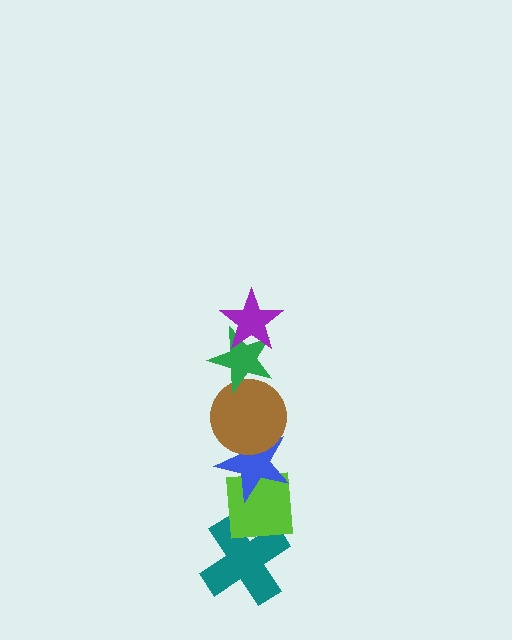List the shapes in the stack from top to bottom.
From top to bottom: the purple star, the green star, the brown circle, the blue star, the lime square, the teal cross.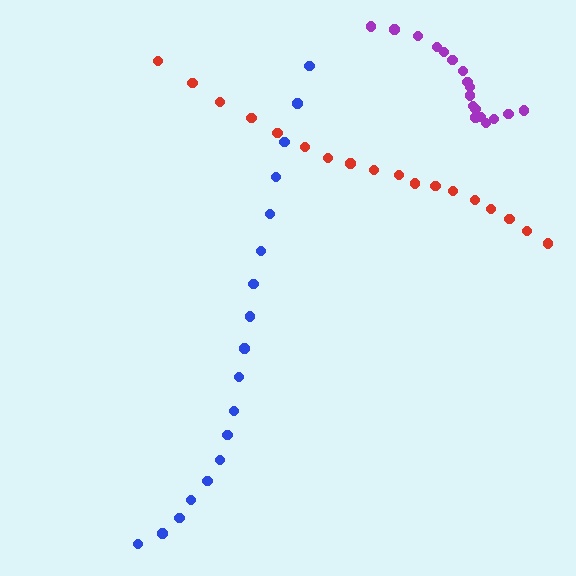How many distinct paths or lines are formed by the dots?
There are 3 distinct paths.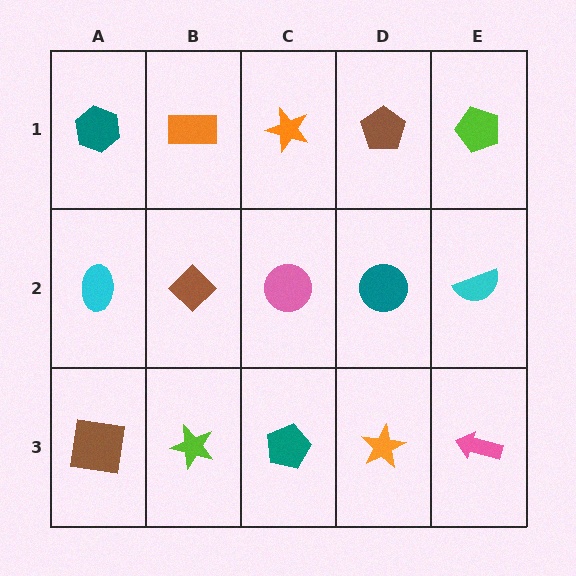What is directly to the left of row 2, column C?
A brown diamond.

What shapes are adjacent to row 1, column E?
A cyan semicircle (row 2, column E), a brown pentagon (row 1, column D).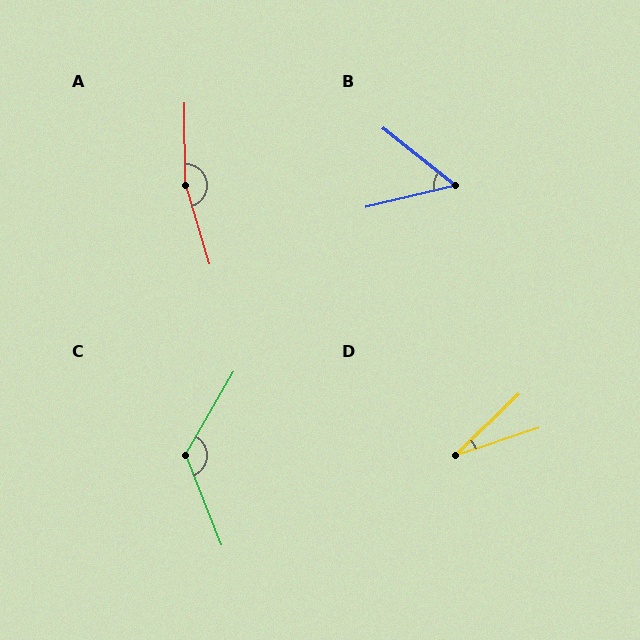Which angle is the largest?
A, at approximately 164 degrees.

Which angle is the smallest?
D, at approximately 25 degrees.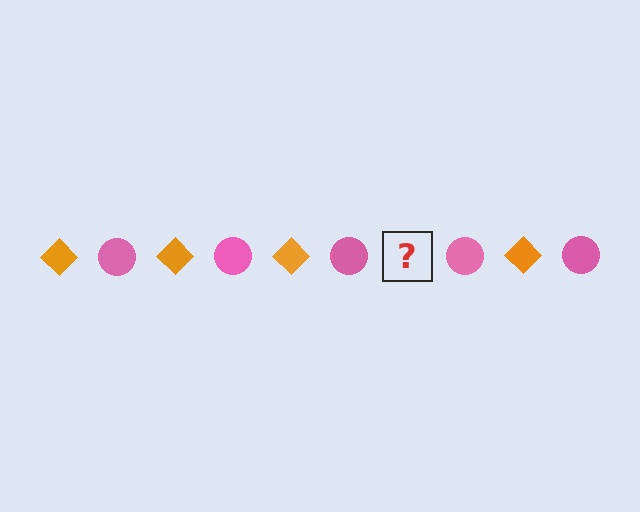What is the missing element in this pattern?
The missing element is an orange diamond.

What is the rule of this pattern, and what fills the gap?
The rule is that the pattern alternates between orange diamond and pink circle. The gap should be filled with an orange diamond.